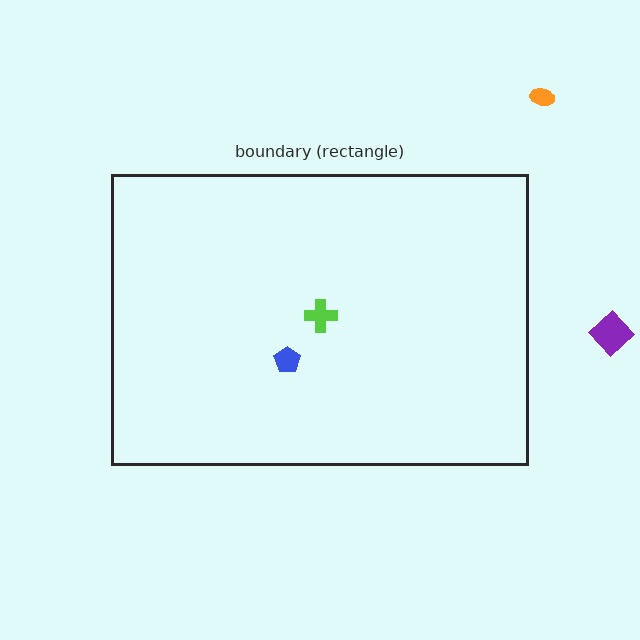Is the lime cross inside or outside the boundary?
Inside.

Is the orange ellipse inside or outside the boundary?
Outside.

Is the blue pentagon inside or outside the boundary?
Inside.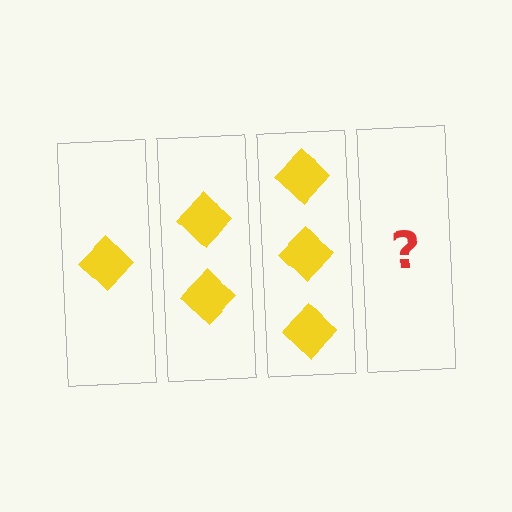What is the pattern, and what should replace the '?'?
The pattern is that each step adds one more diamond. The '?' should be 4 diamonds.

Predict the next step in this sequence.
The next step is 4 diamonds.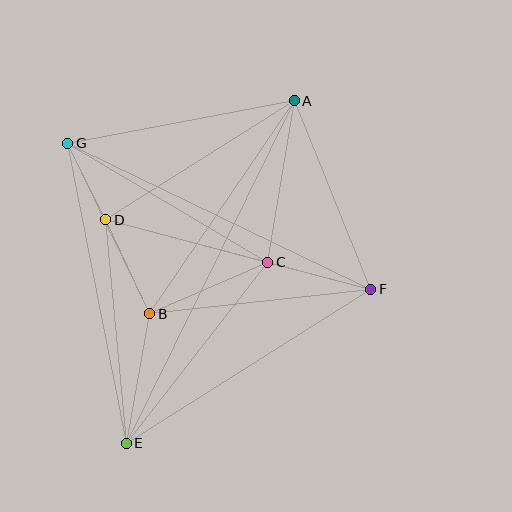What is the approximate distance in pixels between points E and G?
The distance between E and G is approximately 306 pixels.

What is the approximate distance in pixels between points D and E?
The distance between D and E is approximately 225 pixels.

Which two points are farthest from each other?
Points A and E are farthest from each other.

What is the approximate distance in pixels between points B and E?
The distance between B and E is approximately 131 pixels.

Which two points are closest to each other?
Points D and G are closest to each other.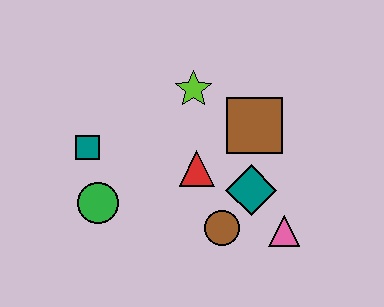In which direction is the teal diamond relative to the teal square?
The teal diamond is to the right of the teal square.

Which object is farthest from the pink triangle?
The teal square is farthest from the pink triangle.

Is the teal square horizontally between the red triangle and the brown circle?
No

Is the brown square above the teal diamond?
Yes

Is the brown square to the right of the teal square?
Yes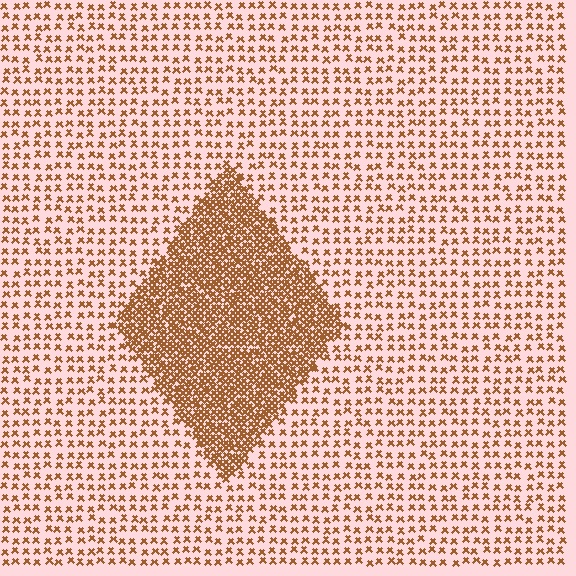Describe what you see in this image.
The image contains small brown elements arranged at two different densities. A diamond-shaped region is visible where the elements are more densely packed than the surrounding area.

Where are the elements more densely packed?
The elements are more densely packed inside the diamond boundary.